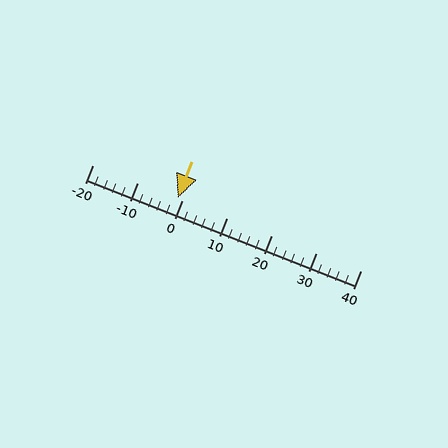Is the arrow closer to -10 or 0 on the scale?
The arrow is closer to 0.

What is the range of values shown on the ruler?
The ruler shows values from -20 to 40.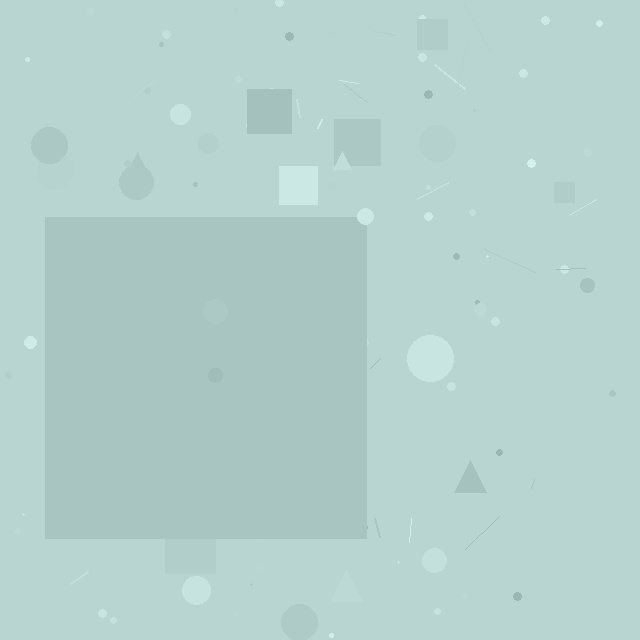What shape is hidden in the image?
A square is hidden in the image.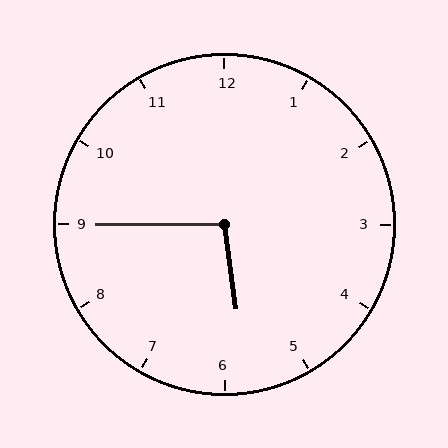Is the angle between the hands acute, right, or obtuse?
It is obtuse.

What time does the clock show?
5:45.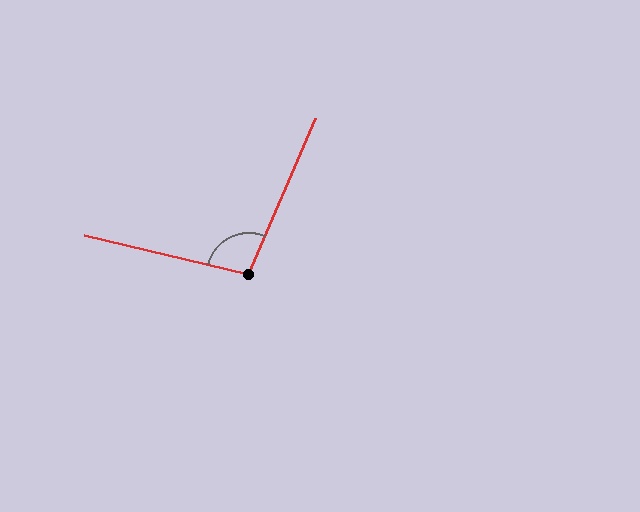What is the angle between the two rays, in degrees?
Approximately 100 degrees.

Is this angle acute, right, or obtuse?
It is obtuse.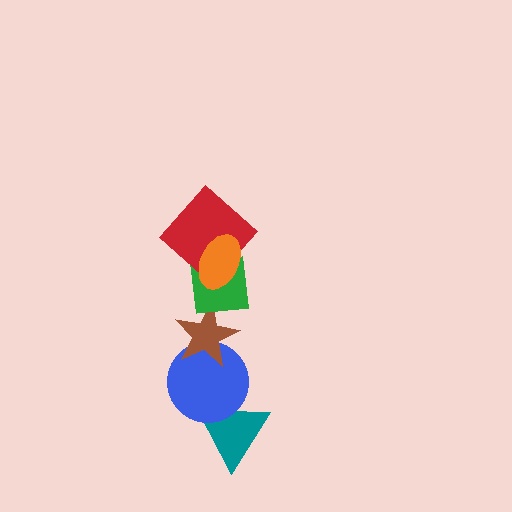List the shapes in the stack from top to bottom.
From top to bottom: the orange ellipse, the red diamond, the green square, the brown star, the blue circle, the teal triangle.